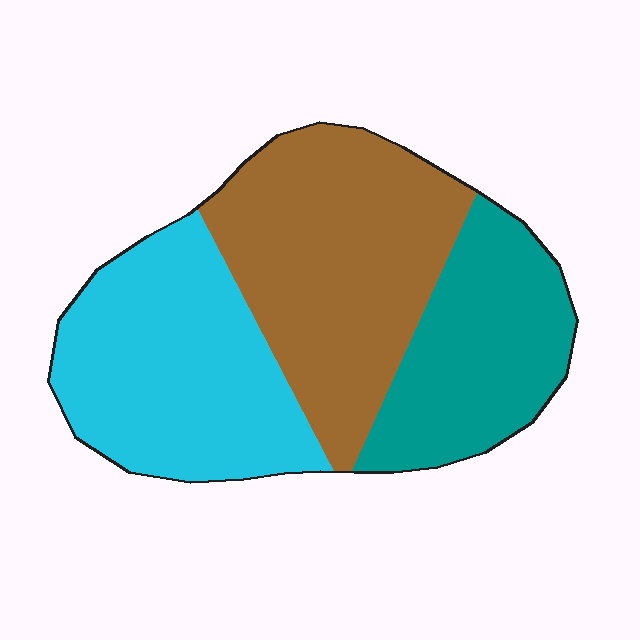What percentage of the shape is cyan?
Cyan covers roughly 35% of the shape.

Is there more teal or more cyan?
Cyan.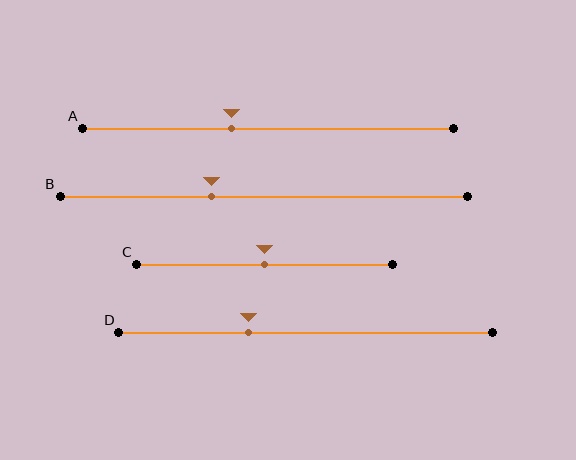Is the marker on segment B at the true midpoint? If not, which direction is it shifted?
No, the marker on segment B is shifted to the left by about 13% of the segment length.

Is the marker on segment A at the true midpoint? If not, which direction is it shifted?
No, the marker on segment A is shifted to the left by about 10% of the segment length.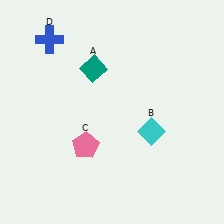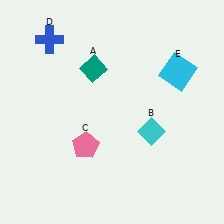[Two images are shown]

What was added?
A cyan square (E) was added in Image 2.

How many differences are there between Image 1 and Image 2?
There is 1 difference between the two images.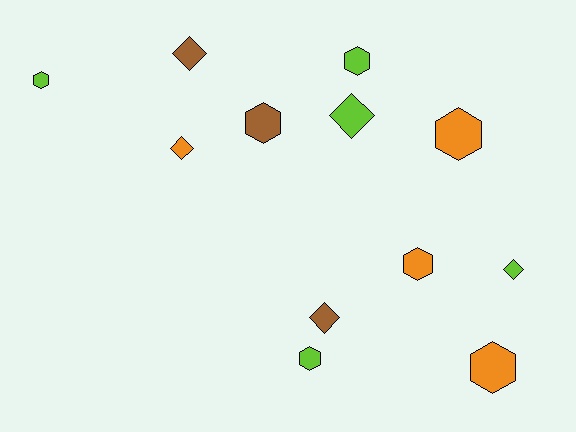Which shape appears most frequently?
Hexagon, with 7 objects.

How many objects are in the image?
There are 12 objects.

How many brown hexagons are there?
There is 1 brown hexagon.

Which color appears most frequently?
Lime, with 5 objects.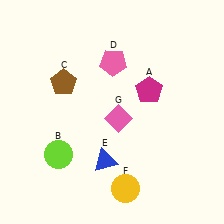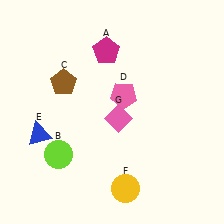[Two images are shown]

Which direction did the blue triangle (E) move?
The blue triangle (E) moved left.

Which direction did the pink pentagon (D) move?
The pink pentagon (D) moved down.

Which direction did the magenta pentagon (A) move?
The magenta pentagon (A) moved left.